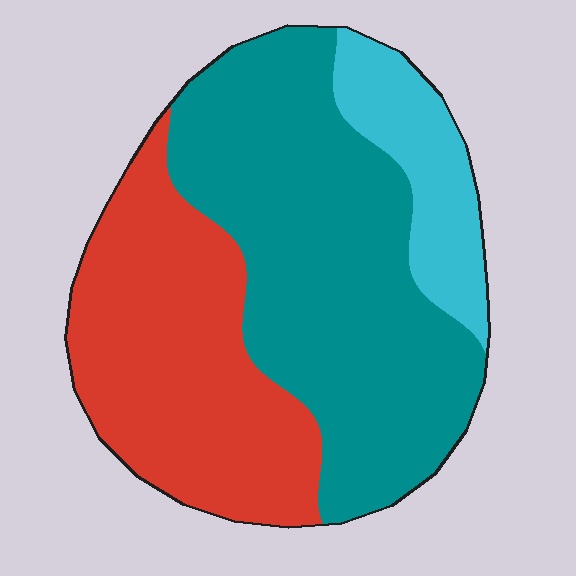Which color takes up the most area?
Teal, at roughly 50%.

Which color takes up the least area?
Cyan, at roughly 15%.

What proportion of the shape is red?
Red covers 36% of the shape.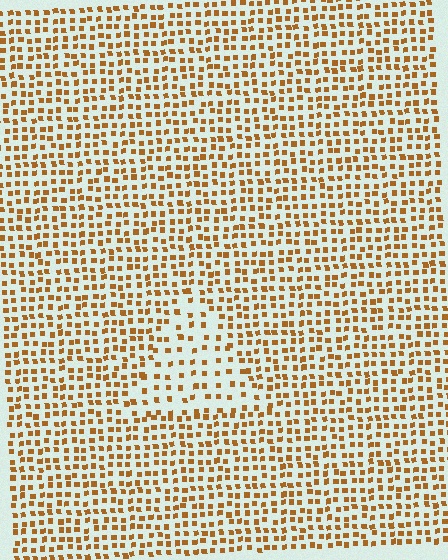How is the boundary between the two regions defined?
The boundary is defined by a change in element density (approximately 1.9x ratio). All elements are the same color, size, and shape.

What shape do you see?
I see a triangle.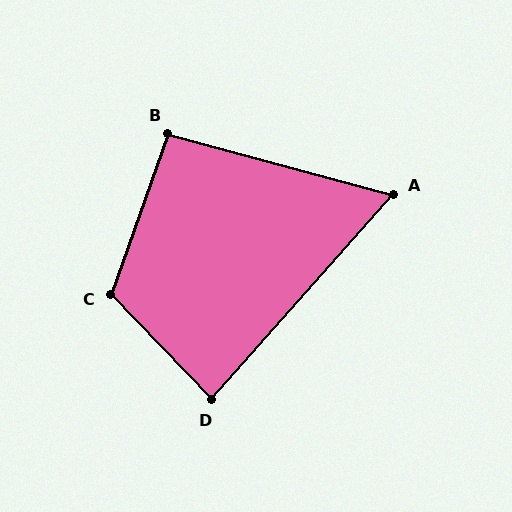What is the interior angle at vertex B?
Approximately 95 degrees (approximately right).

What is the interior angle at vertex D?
Approximately 85 degrees (approximately right).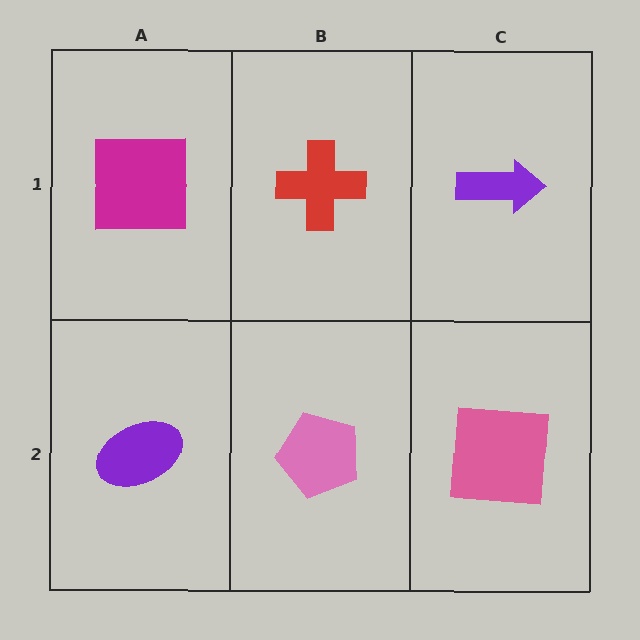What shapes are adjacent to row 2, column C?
A purple arrow (row 1, column C), a pink pentagon (row 2, column B).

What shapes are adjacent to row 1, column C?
A pink square (row 2, column C), a red cross (row 1, column B).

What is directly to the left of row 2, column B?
A purple ellipse.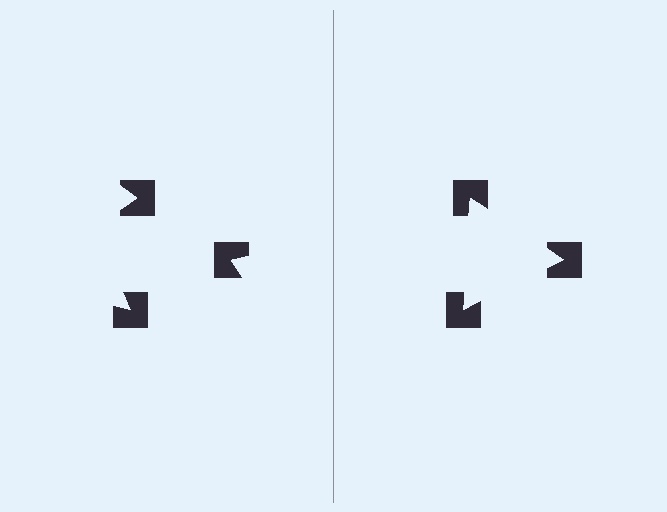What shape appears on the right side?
An illusory triangle.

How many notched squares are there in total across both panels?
6 — 3 on each side.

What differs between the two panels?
The notched squares are positioned identically on both sides; only the wedge orientations differ. On the right they align to a triangle; on the left they are misaligned.